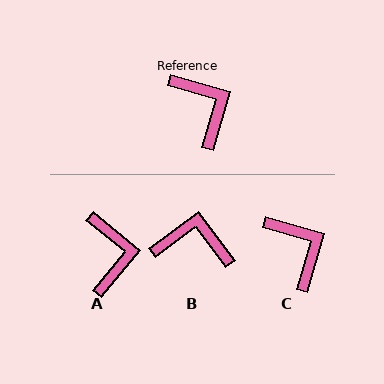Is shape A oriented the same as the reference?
No, it is off by about 24 degrees.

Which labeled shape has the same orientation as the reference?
C.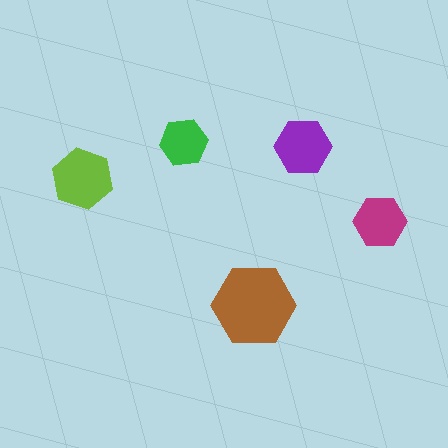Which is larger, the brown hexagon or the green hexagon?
The brown one.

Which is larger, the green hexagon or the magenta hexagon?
The magenta one.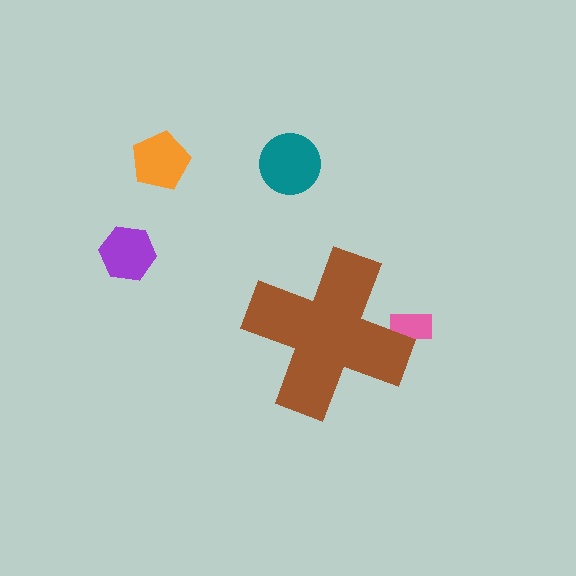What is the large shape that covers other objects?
A brown cross.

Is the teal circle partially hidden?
No, the teal circle is fully visible.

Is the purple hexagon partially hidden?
No, the purple hexagon is fully visible.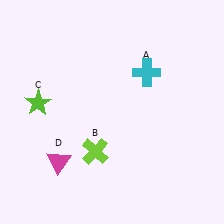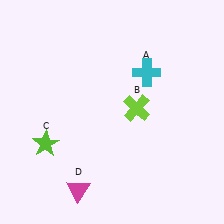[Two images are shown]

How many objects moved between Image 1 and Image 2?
3 objects moved between the two images.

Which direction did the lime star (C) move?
The lime star (C) moved down.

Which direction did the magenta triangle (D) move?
The magenta triangle (D) moved down.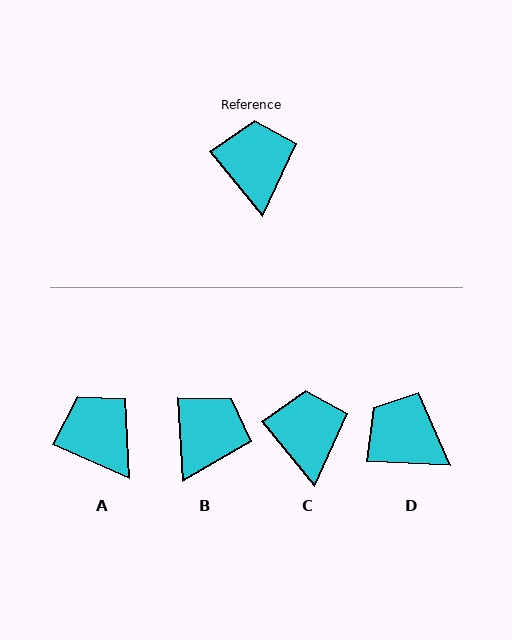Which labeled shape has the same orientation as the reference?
C.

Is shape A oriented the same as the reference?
No, it is off by about 27 degrees.